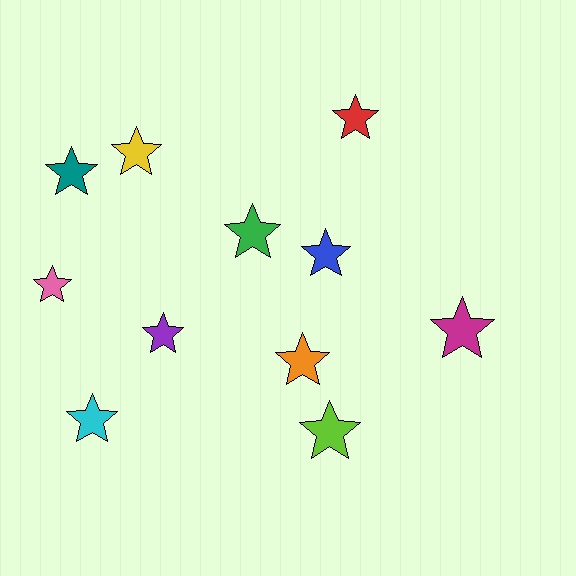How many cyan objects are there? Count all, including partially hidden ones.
There is 1 cyan object.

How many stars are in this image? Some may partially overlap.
There are 11 stars.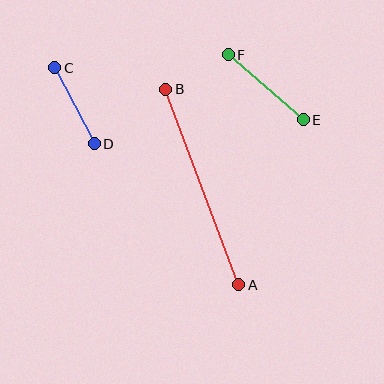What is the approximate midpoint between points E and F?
The midpoint is at approximately (266, 87) pixels.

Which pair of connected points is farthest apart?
Points A and B are farthest apart.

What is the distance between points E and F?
The distance is approximately 99 pixels.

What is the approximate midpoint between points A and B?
The midpoint is at approximately (202, 187) pixels.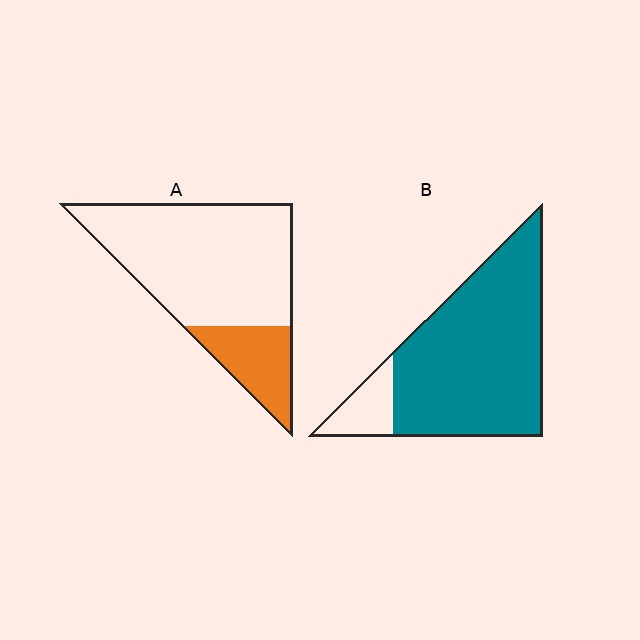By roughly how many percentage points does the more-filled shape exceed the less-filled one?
By roughly 65 percentage points (B over A).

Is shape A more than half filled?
No.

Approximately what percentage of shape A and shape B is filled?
A is approximately 25% and B is approximately 85%.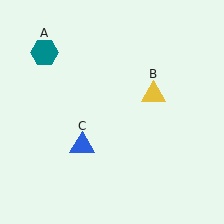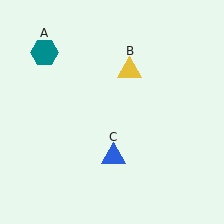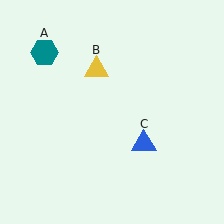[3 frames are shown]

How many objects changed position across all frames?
2 objects changed position: yellow triangle (object B), blue triangle (object C).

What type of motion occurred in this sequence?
The yellow triangle (object B), blue triangle (object C) rotated counterclockwise around the center of the scene.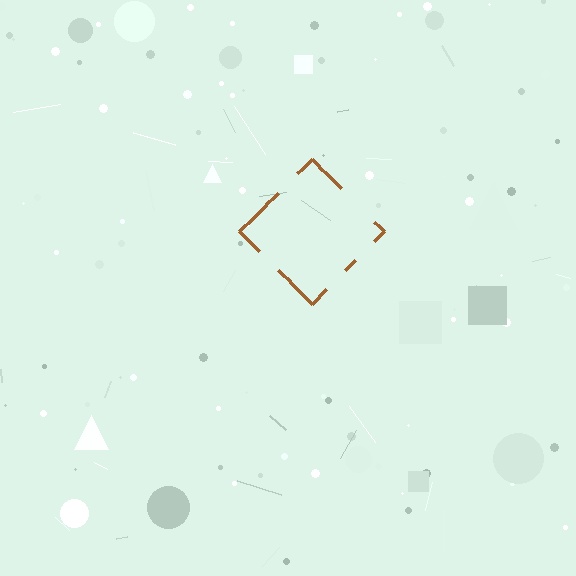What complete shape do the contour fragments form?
The contour fragments form a diamond.